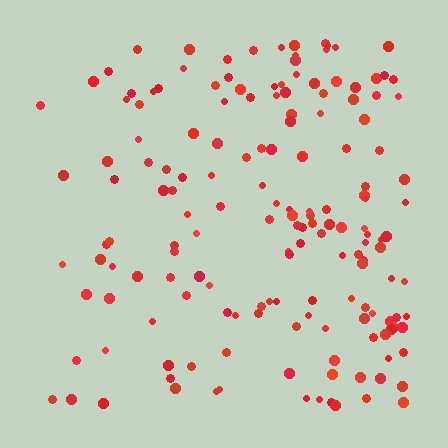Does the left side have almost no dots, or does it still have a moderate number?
Still a moderate number, just noticeably fewer than the right.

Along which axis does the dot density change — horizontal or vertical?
Horizontal.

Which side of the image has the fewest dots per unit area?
The left.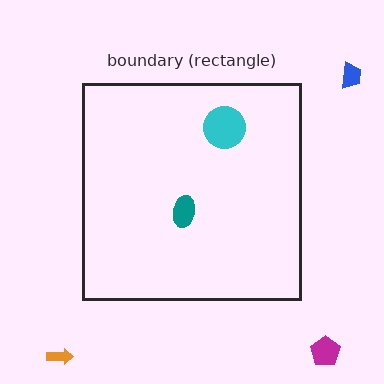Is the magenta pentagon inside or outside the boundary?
Outside.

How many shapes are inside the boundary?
2 inside, 3 outside.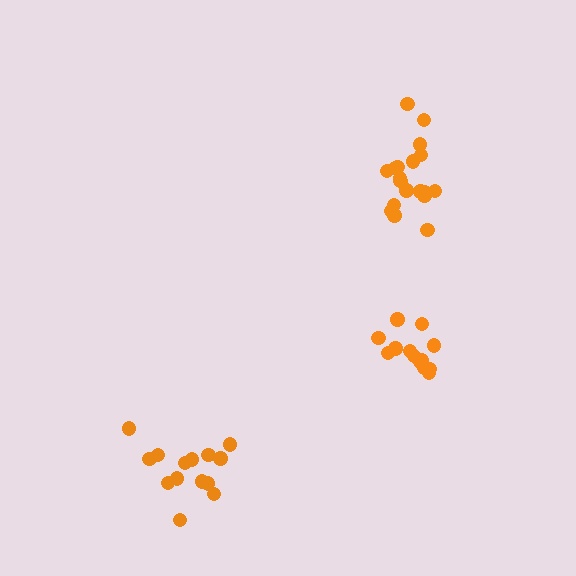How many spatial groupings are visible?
There are 3 spatial groupings.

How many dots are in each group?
Group 1: 13 dots, Group 2: 19 dots, Group 3: 14 dots (46 total).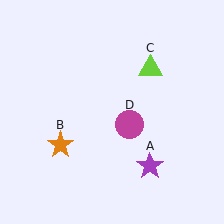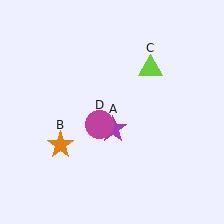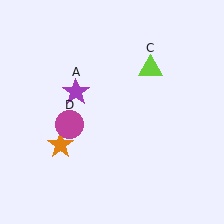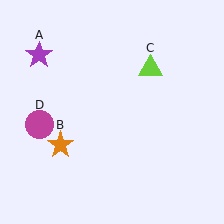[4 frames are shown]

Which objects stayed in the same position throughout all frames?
Orange star (object B) and lime triangle (object C) remained stationary.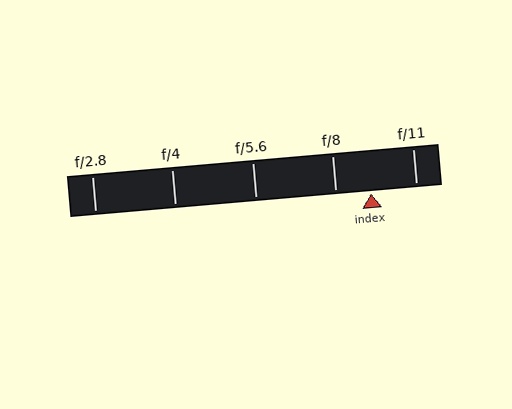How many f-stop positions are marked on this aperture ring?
There are 5 f-stop positions marked.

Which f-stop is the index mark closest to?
The index mark is closest to f/8.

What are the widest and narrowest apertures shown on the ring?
The widest aperture shown is f/2.8 and the narrowest is f/11.